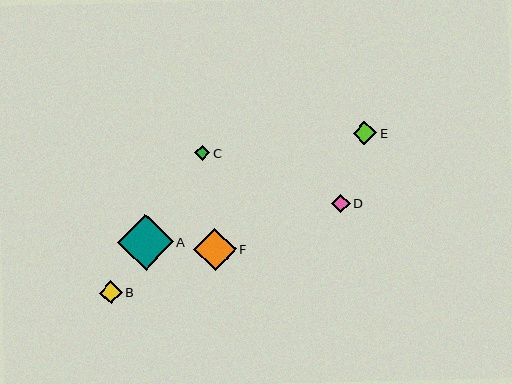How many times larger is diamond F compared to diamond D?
Diamond F is approximately 2.3 times the size of diamond D.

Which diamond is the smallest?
Diamond C is the smallest with a size of approximately 16 pixels.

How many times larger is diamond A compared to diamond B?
Diamond A is approximately 2.4 times the size of diamond B.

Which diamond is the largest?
Diamond A is the largest with a size of approximately 56 pixels.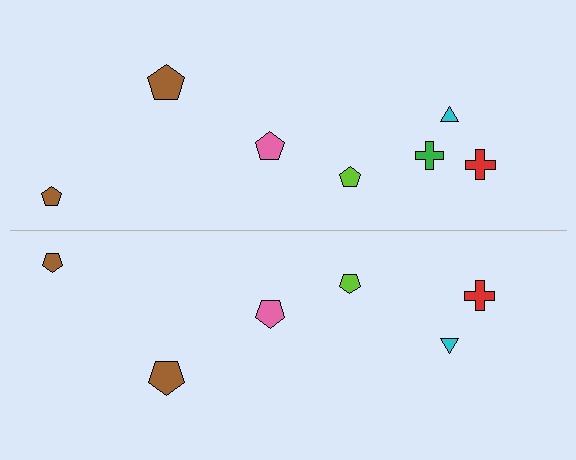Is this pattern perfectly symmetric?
No, the pattern is not perfectly symmetric. A green cross is missing from the bottom side.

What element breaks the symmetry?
A green cross is missing from the bottom side.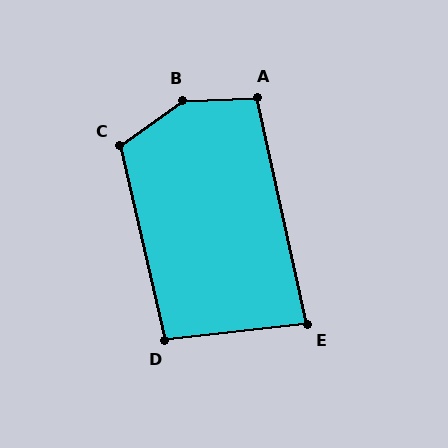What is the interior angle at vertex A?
Approximately 101 degrees (obtuse).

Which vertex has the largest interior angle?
B, at approximately 146 degrees.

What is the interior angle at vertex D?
Approximately 97 degrees (obtuse).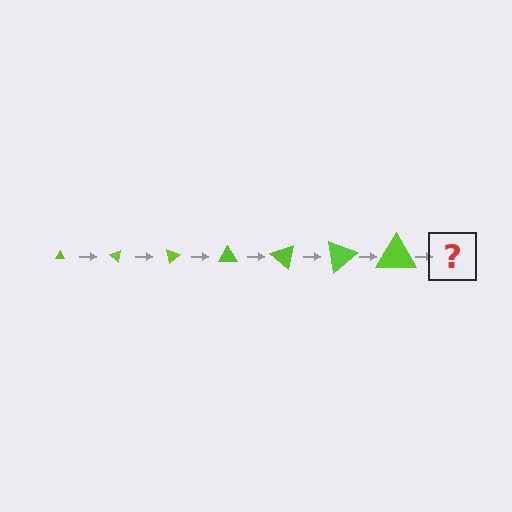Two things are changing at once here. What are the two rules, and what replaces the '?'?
The two rules are that the triangle grows larger each step and it rotates 40 degrees each step. The '?' should be a triangle, larger than the previous one and rotated 280 degrees from the start.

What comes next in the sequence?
The next element should be a triangle, larger than the previous one and rotated 280 degrees from the start.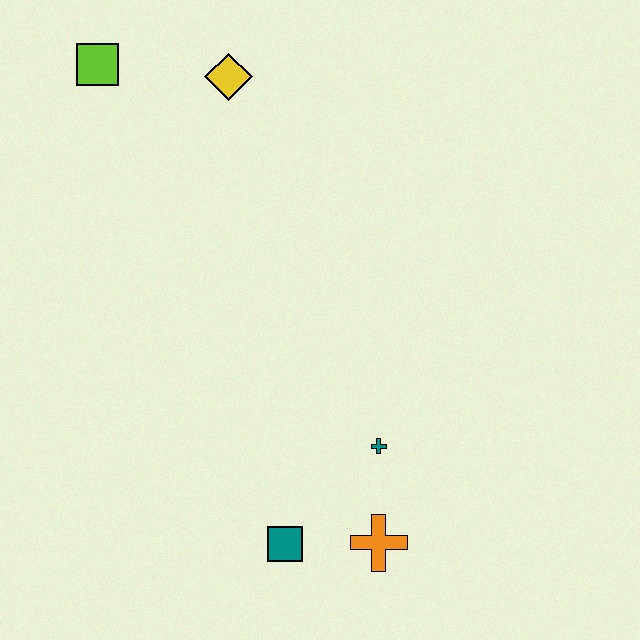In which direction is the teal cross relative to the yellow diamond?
The teal cross is below the yellow diamond.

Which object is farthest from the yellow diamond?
The orange cross is farthest from the yellow diamond.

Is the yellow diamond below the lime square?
Yes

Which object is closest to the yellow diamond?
The lime square is closest to the yellow diamond.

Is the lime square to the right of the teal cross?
No